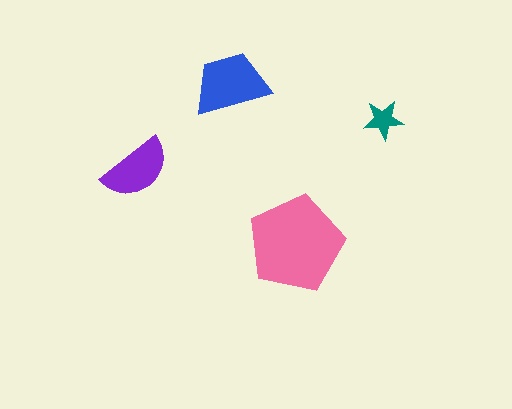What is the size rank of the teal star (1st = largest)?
4th.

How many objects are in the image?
There are 4 objects in the image.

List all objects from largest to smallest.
The pink pentagon, the blue trapezoid, the purple semicircle, the teal star.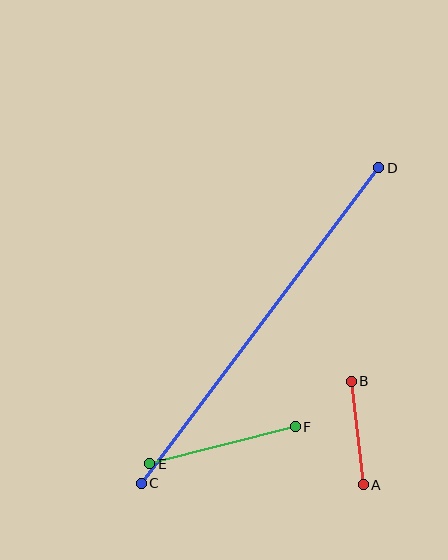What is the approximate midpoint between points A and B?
The midpoint is at approximately (357, 433) pixels.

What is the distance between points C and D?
The distance is approximately 395 pixels.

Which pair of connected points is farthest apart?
Points C and D are farthest apart.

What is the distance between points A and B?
The distance is approximately 104 pixels.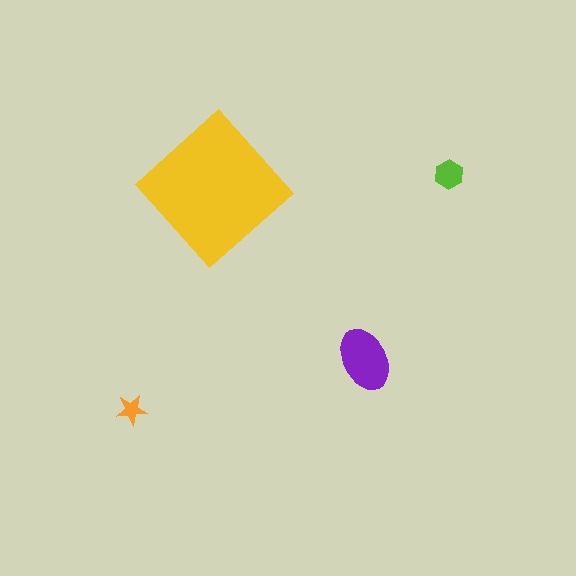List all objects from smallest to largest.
The orange star, the lime hexagon, the purple ellipse, the yellow diamond.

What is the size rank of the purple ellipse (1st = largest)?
2nd.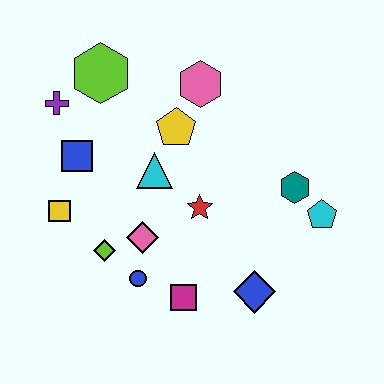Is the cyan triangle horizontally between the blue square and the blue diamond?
Yes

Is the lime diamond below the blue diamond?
No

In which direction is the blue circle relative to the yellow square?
The blue circle is to the right of the yellow square.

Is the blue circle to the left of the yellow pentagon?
Yes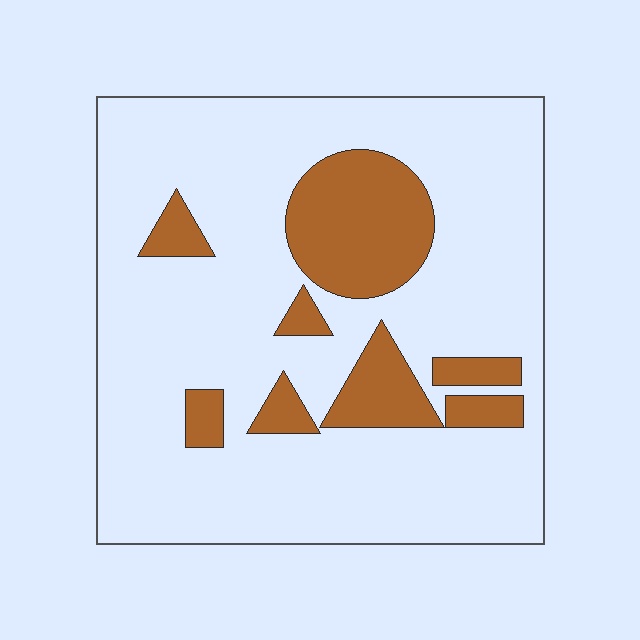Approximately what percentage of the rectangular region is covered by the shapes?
Approximately 20%.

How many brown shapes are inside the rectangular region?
8.